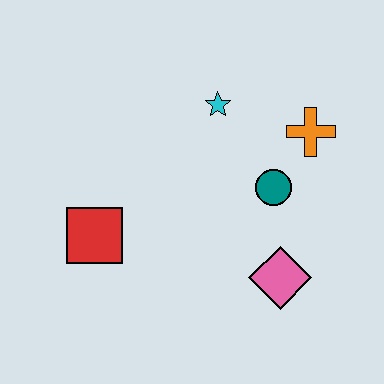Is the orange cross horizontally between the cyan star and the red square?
No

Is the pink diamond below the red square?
Yes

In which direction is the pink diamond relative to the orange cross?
The pink diamond is below the orange cross.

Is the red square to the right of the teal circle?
No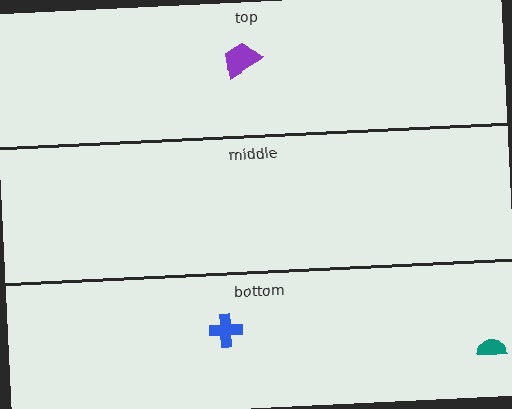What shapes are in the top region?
The purple trapezoid.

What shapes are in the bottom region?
The teal semicircle, the blue cross.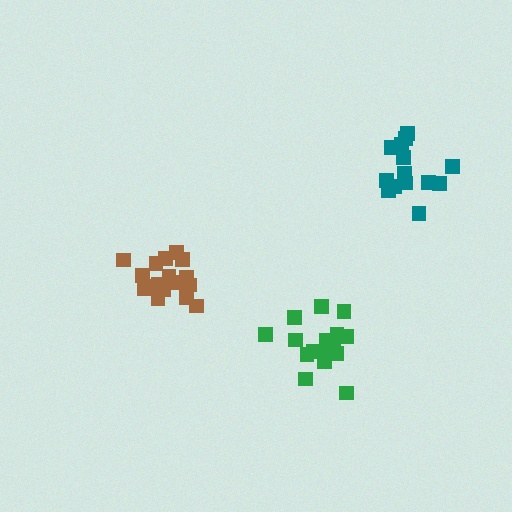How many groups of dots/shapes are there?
There are 3 groups.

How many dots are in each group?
Group 1: 17 dots, Group 2: 16 dots, Group 3: 14 dots (47 total).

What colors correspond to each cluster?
The clusters are colored: brown, green, teal.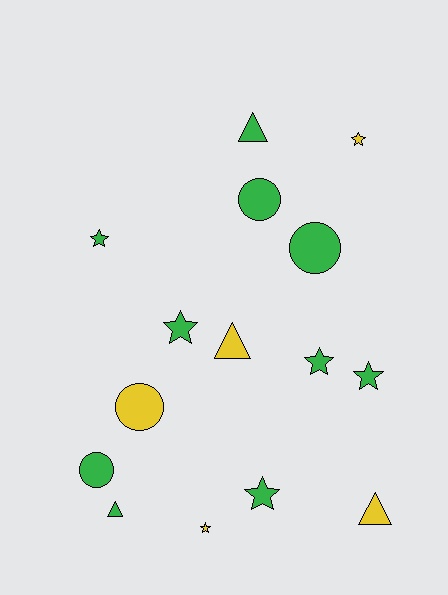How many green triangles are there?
There are 2 green triangles.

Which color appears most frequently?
Green, with 10 objects.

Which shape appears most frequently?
Star, with 7 objects.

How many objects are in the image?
There are 15 objects.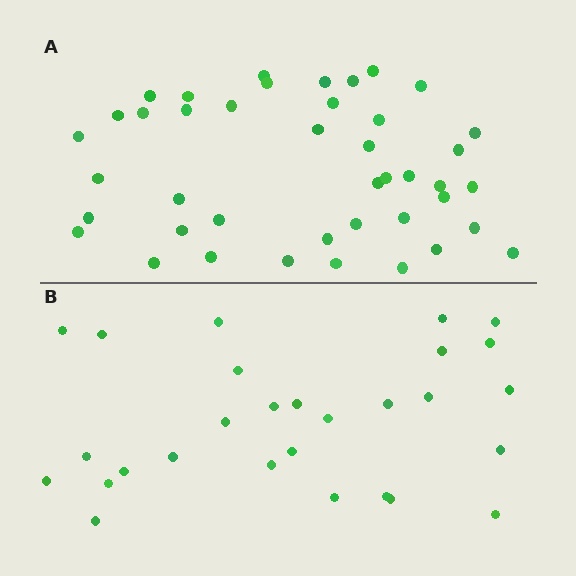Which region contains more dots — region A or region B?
Region A (the top region) has more dots.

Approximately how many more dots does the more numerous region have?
Region A has approximately 15 more dots than region B.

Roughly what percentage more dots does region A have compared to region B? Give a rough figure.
About 50% more.